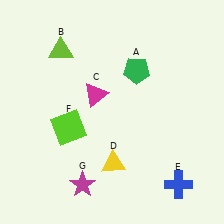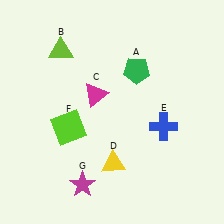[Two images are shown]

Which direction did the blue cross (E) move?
The blue cross (E) moved up.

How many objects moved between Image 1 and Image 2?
1 object moved between the two images.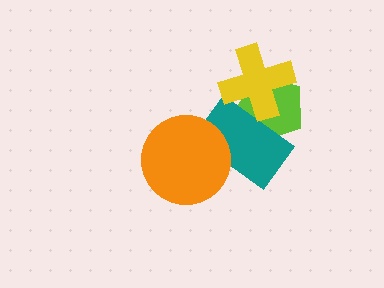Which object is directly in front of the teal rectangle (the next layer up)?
The yellow cross is directly in front of the teal rectangle.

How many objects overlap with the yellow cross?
2 objects overlap with the yellow cross.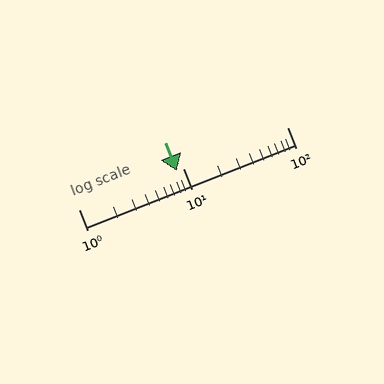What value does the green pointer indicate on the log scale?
The pointer indicates approximately 8.8.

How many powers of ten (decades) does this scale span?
The scale spans 2 decades, from 1 to 100.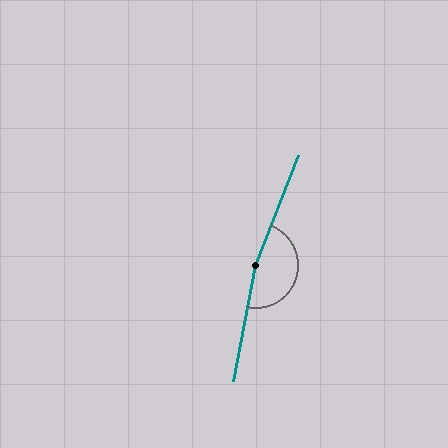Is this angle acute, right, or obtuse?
It is obtuse.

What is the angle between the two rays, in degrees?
Approximately 170 degrees.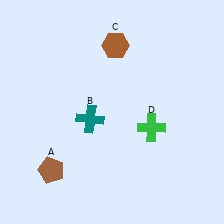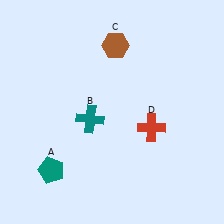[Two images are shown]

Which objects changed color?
A changed from brown to teal. D changed from green to red.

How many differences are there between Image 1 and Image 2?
There are 2 differences between the two images.